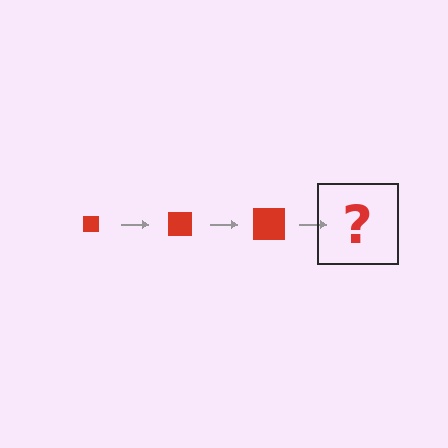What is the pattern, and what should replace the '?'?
The pattern is that the square gets progressively larger each step. The '?' should be a red square, larger than the previous one.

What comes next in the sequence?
The next element should be a red square, larger than the previous one.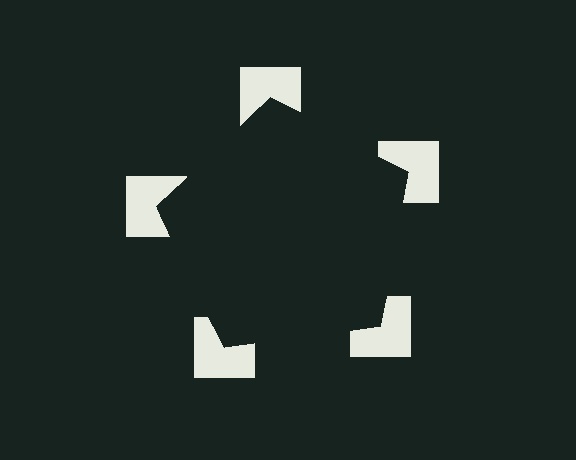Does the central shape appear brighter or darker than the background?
It typically appears slightly darker than the background, even though no actual brightness change is drawn.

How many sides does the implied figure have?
5 sides.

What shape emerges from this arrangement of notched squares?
An illusory pentagon — its edges are inferred from the aligned wedge cuts in the notched squares, not physically drawn.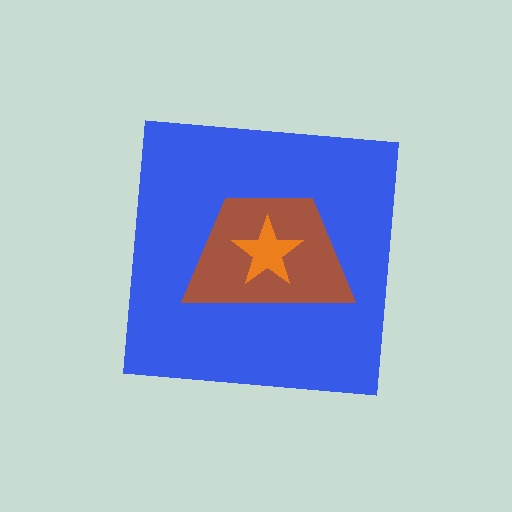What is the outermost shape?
The blue square.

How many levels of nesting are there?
3.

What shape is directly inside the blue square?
The brown trapezoid.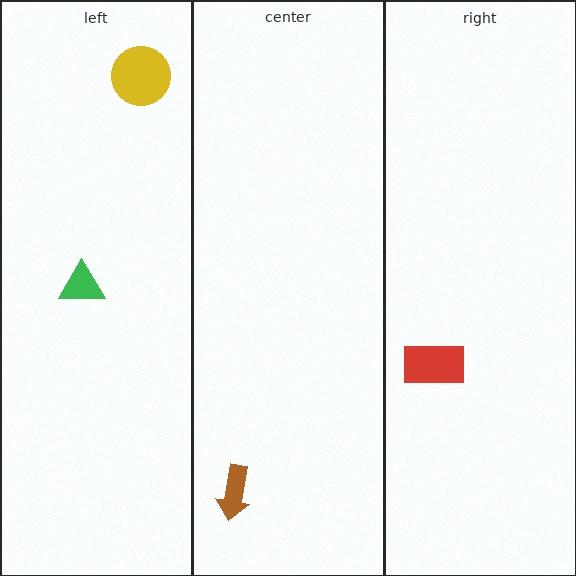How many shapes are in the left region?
2.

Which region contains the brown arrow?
The center region.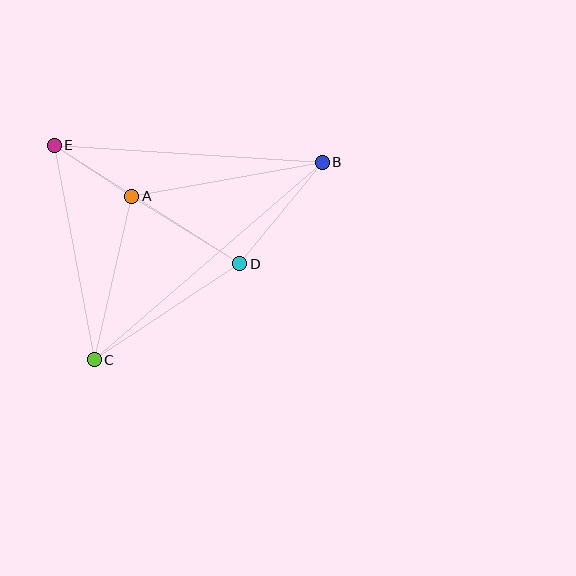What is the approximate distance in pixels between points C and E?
The distance between C and E is approximately 218 pixels.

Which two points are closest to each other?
Points A and E are closest to each other.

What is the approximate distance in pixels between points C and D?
The distance between C and D is approximately 174 pixels.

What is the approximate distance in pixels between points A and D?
The distance between A and D is approximately 127 pixels.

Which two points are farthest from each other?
Points B and C are farthest from each other.